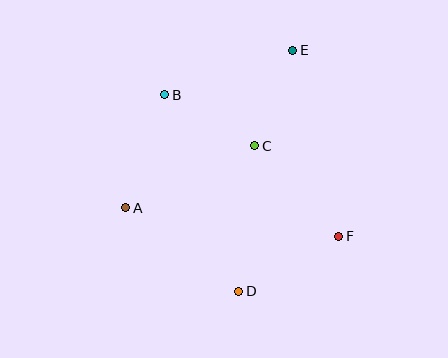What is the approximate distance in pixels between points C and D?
The distance between C and D is approximately 146 pixels.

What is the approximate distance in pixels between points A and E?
The distance between A and E is approximately 230 pixels.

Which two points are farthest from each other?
Points D and E are farthest from each other.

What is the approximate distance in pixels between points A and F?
The distance between A and F is approximately 215 pixels.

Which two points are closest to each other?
Points C and E are closest to each other.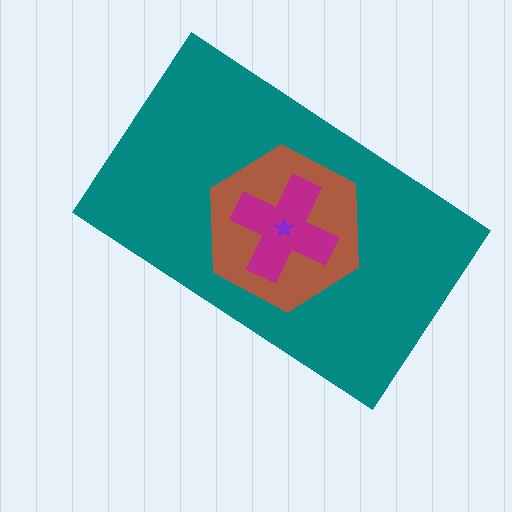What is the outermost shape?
The teal rectangle.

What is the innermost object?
The purple star.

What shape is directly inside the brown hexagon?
The magenta cross.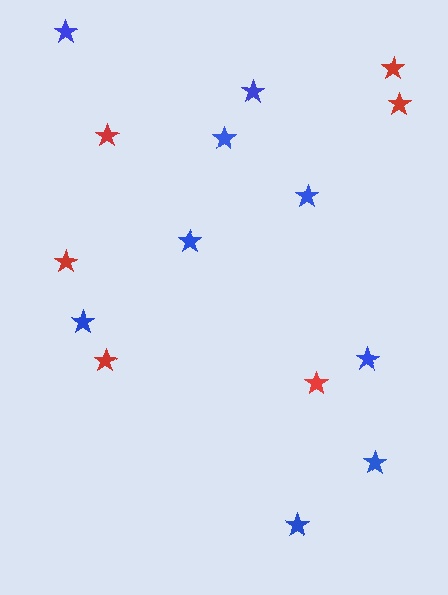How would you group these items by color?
There are 2 groups: one group of blue stars (9) and one group of red stars (6).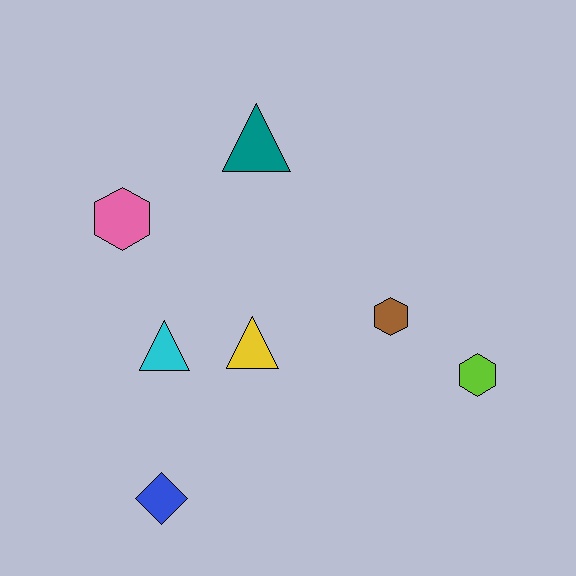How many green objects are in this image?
There are no green objects.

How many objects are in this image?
There are 7 objects.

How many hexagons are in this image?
There are 3 hexagons.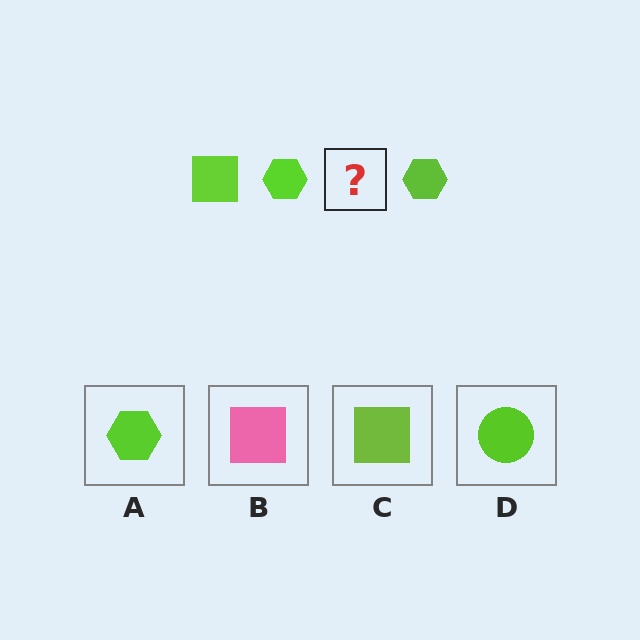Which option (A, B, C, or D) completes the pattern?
C.